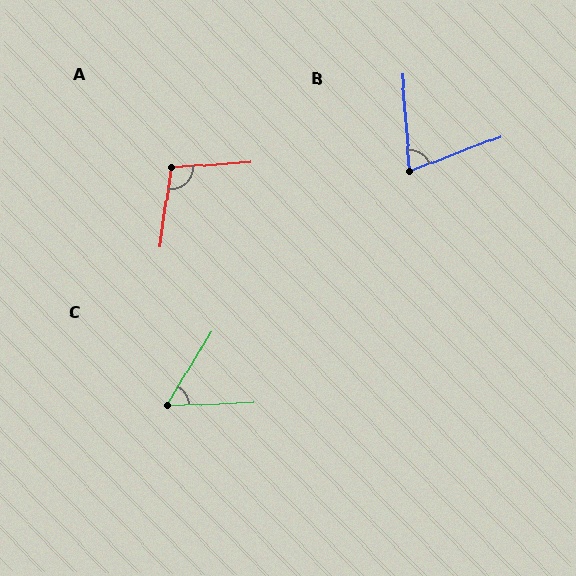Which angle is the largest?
A, at approximately 102 degrees.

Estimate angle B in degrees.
Approximately 73 degrees.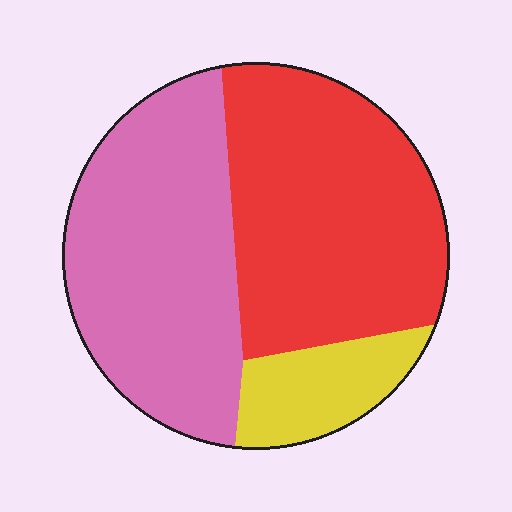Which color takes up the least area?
Yellow, at roughly 15%.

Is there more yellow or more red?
Red.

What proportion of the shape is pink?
Pink covers roughly 45% of the shape.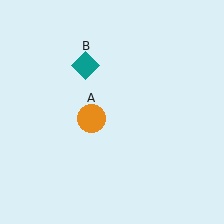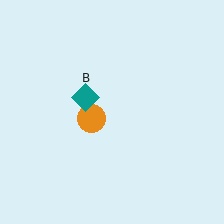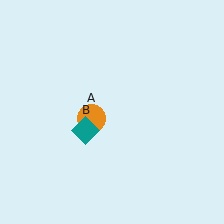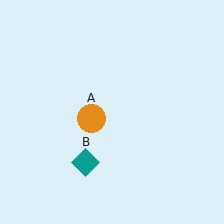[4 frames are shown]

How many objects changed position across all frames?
1 object changed position: teal diamond (object B).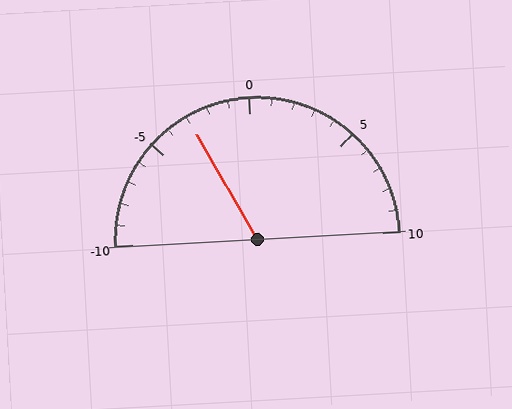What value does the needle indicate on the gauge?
The needle indicates approximately -3.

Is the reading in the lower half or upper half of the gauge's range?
The reading is in the lower half of the range (-10 to 10).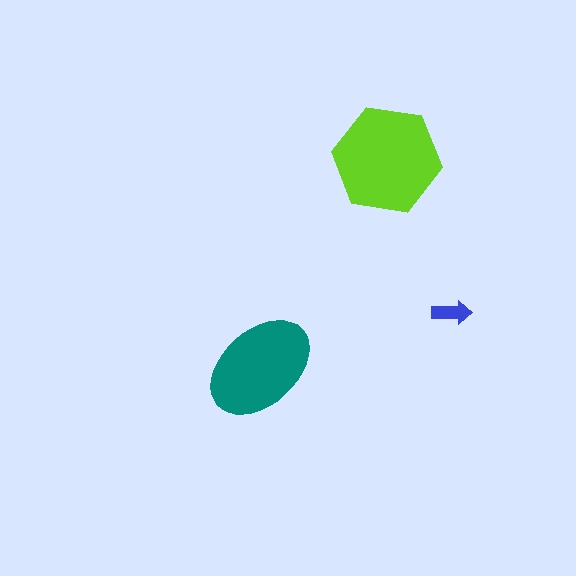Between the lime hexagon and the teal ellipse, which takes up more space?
The lime hexagon.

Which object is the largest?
The lime hexagon.